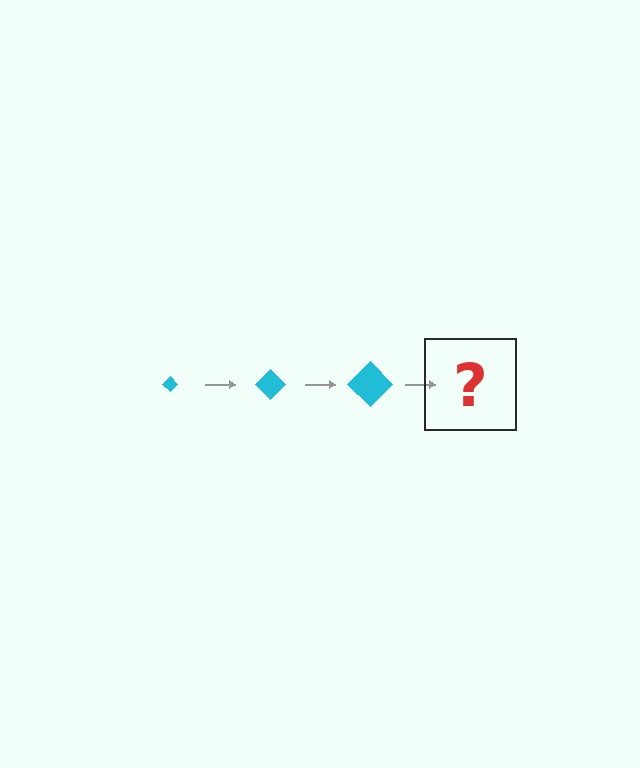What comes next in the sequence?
The next element should be a cyan diamond, larger than the previous one.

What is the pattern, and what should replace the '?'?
The pattern is that the diamond gets progressively larger each step. The '?' should be a cyan diamond, larger than the previous one.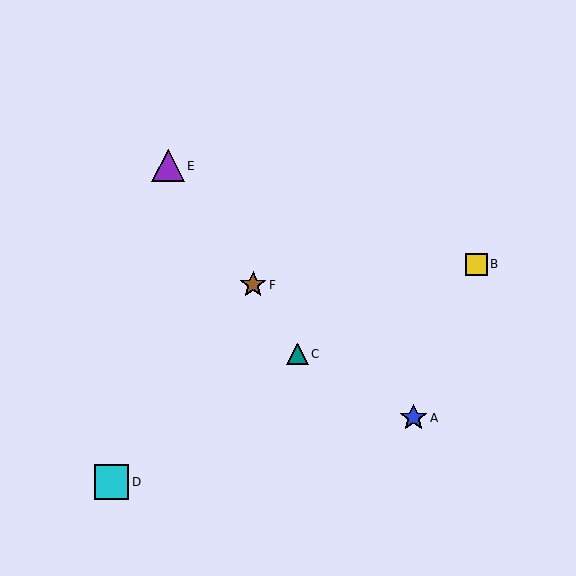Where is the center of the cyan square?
The center of the cyan square is at (112, 482).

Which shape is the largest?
The cyan square (labeled D) is the largest.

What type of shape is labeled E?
Shape E is a purple triangle.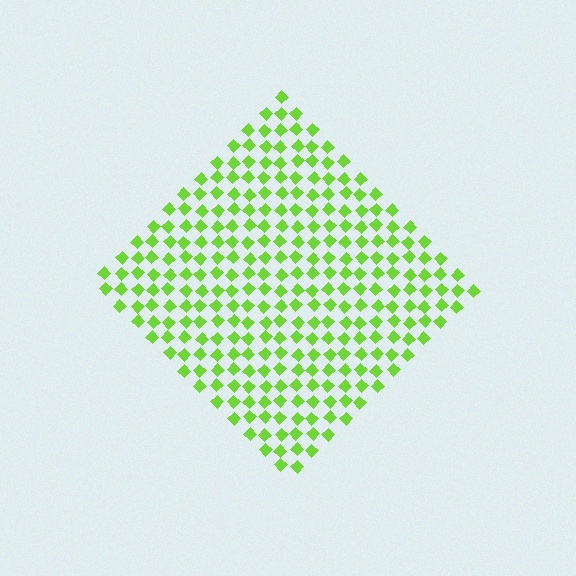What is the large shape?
The large shape is a diamond.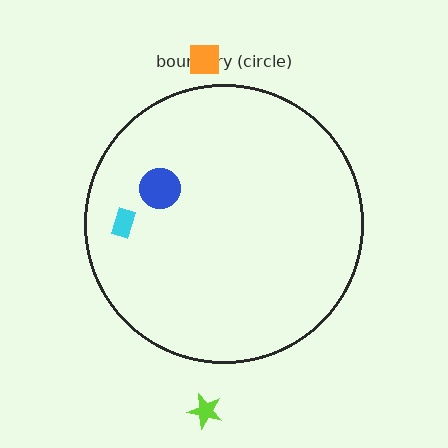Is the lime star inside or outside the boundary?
Outside.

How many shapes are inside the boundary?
2 inside, 2 outside.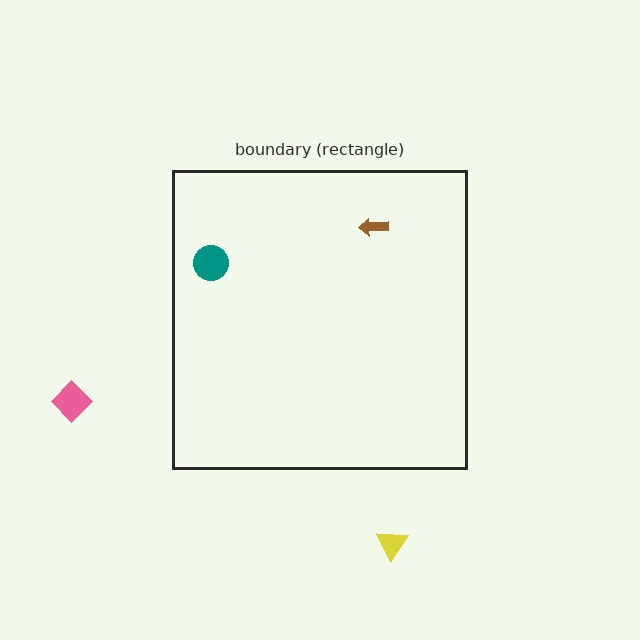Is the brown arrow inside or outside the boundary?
Inside.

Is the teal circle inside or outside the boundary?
Inside.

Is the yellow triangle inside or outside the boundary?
Outside.